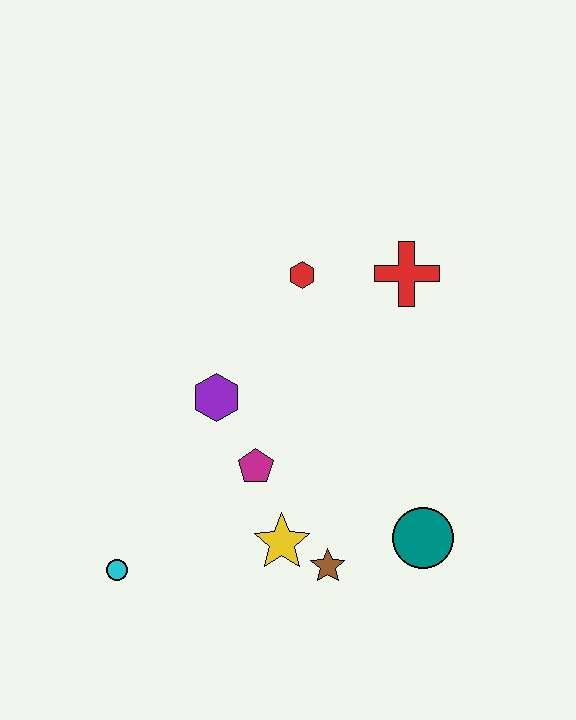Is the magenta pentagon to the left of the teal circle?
Yes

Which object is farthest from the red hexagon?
The cyan circle is farthest from the red hexagon.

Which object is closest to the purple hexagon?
The magenta pentagon is closest to the purple hexagon.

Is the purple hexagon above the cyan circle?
Yes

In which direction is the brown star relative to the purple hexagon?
The brown star is below the purple hexagon.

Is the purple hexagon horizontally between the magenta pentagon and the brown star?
No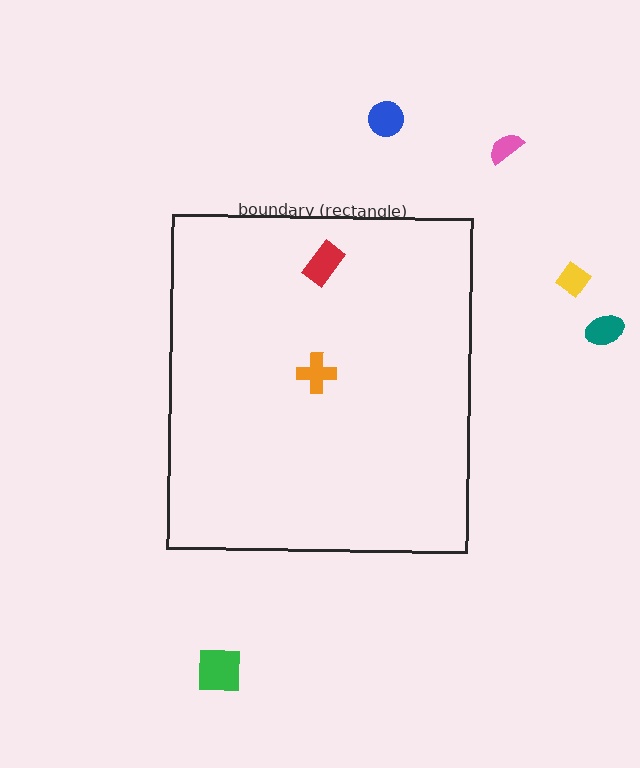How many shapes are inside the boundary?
2 inside, 5 outside.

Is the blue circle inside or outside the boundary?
Outside.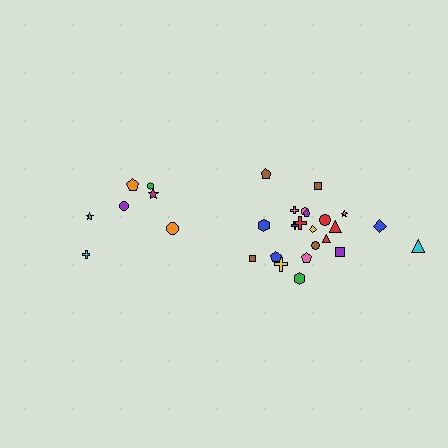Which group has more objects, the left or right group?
The right group.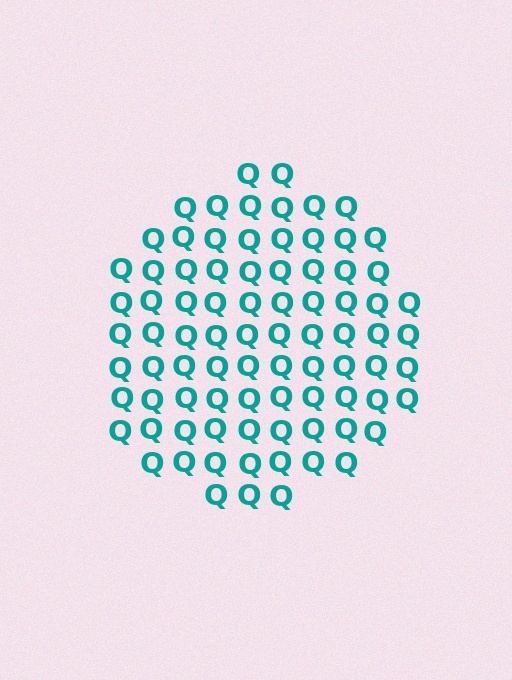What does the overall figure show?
The overall figure shows a circle.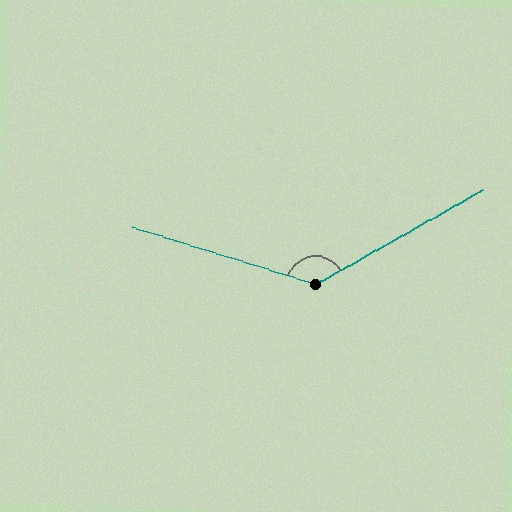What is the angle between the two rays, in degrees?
Approximately 133 degrees.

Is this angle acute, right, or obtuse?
It is obtuse.